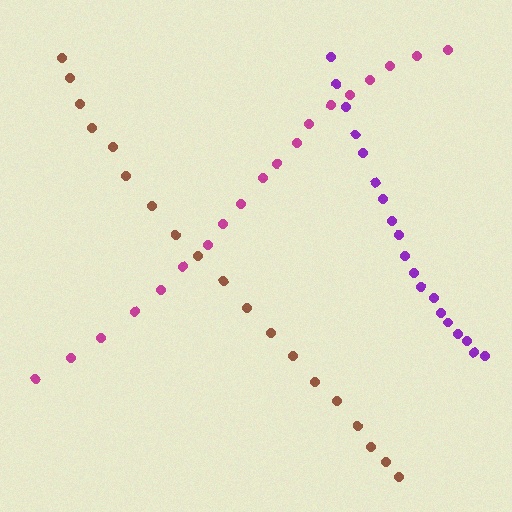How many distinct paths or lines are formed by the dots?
There are 3 distinct paths.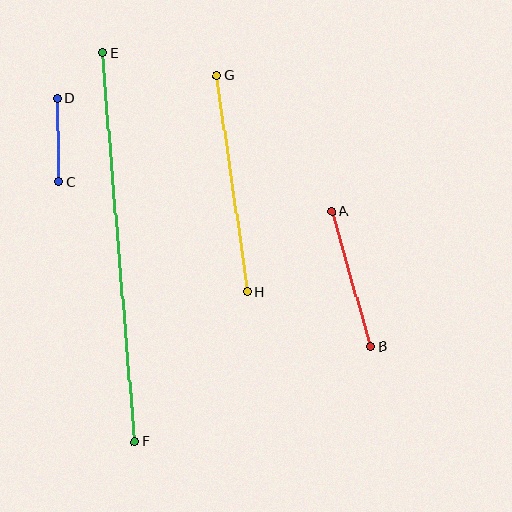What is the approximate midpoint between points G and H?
The midpoint is at approximately (232, 184) pixels.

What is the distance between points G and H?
The distance is approximately 219 pixels.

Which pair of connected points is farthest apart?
Points E and F are farthest apart.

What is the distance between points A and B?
The distance is approximately 141 pixels.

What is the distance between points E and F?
The distance is approximately 390 pixels.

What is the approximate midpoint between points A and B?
The midpoint is at approximately (351, 279) pixels.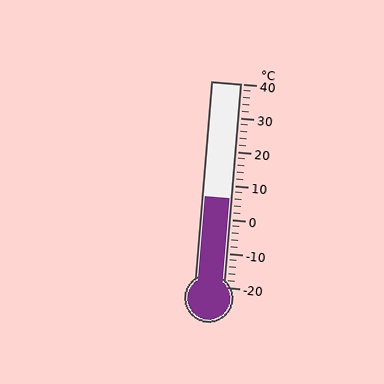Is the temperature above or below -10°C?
The temperature is above -10°C.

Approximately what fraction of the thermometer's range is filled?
The thermometer is filled to approximately 45% of its range.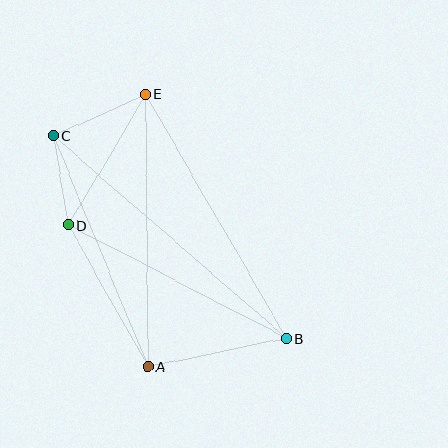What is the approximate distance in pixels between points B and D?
The distance between B and D is approximately 246 pixels.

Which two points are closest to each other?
Points C and D are closest to each other.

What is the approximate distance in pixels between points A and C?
The distance between A and C is approximately 249 pixels.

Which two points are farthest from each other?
Points B and C are farthest from each other.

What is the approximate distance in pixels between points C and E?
The distance between C and E is approximately 101 pixels.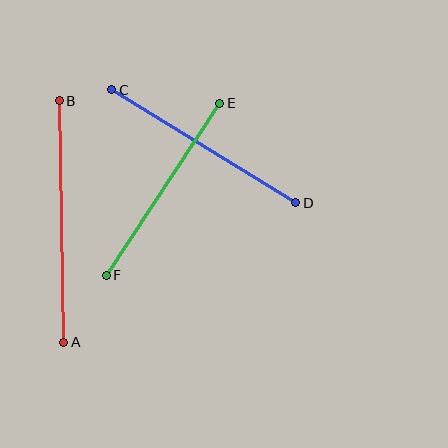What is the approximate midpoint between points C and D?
The midpoint is at approximately (204, 146) pixels.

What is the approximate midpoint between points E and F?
The midpoint is at approximately (163, 189) pixels.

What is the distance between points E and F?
The distance is approximately 206 pixels.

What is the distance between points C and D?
The distance is approximately 216 pixels.